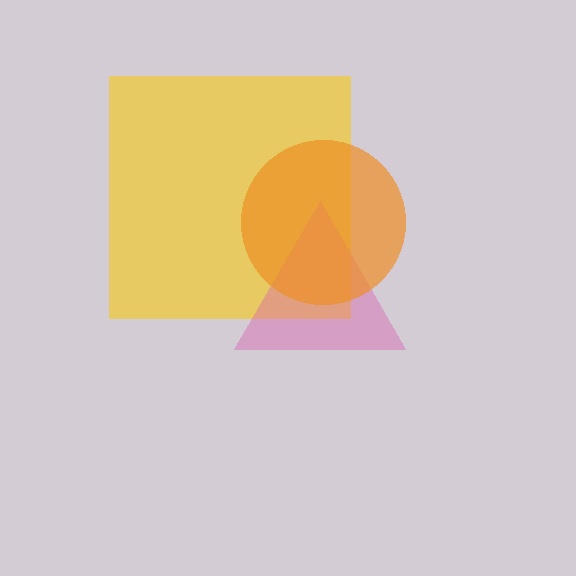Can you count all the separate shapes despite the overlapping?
Yes, there are 3 separate shapes.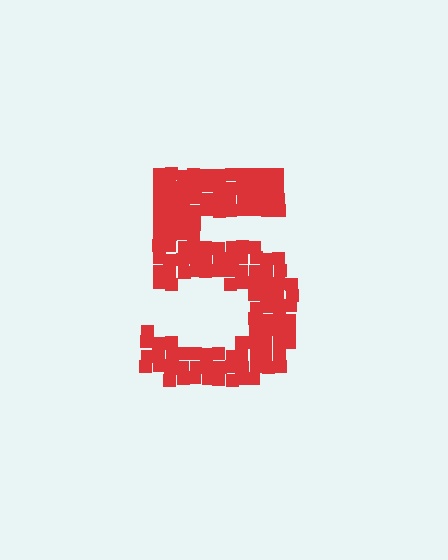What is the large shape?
The large shape is the digit 5.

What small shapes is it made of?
It is made of small squares.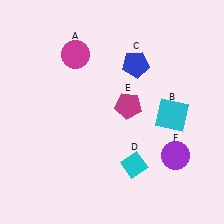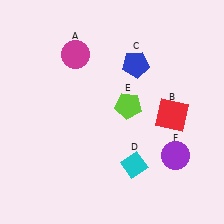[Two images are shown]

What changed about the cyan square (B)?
In Image 1, B is cyan. In Image 2, it changed to red.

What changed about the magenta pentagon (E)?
In Image 1, E is magenta. In Image 2, it changed to lime.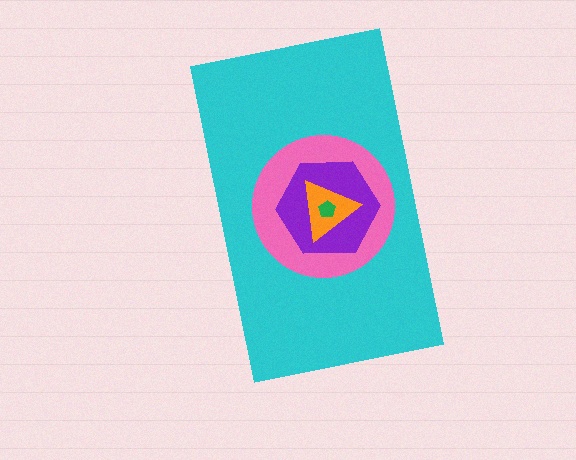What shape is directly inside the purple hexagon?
The orange triangle.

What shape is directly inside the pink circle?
The purple hexagon.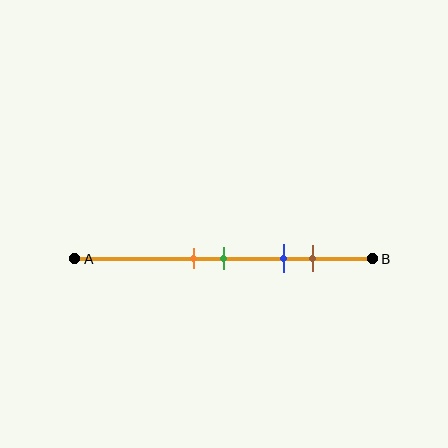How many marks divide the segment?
There are 4 marks dividing the segment.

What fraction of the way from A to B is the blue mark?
The blue mark is approximately 70% (0.7) of the way from A to B.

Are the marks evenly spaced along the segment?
No, the marks are not evenly spaced.